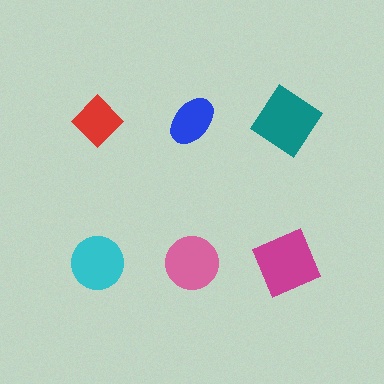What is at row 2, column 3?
A magenta square.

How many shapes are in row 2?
3 shapes.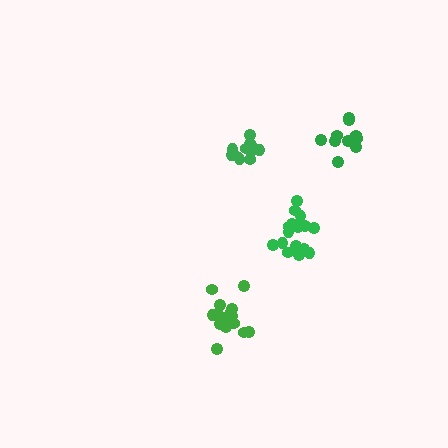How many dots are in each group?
Group 1: 11 dots, Group 2: 16 dots, Group 3: 16 dots, Group 4: 10 dots (53 total).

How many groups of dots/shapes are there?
There are 4 groups.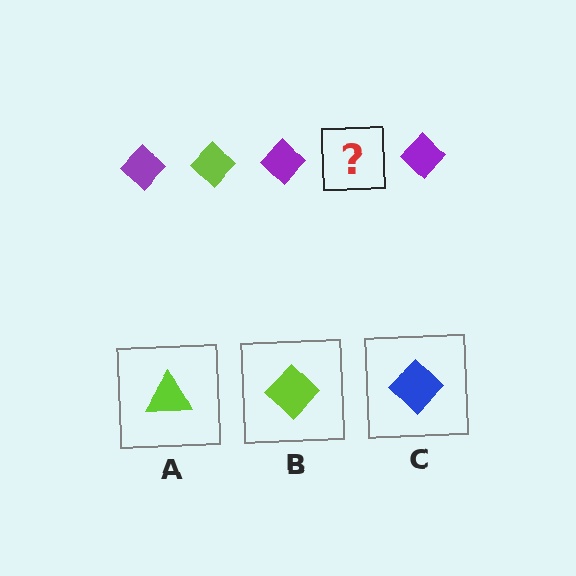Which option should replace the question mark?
Option B.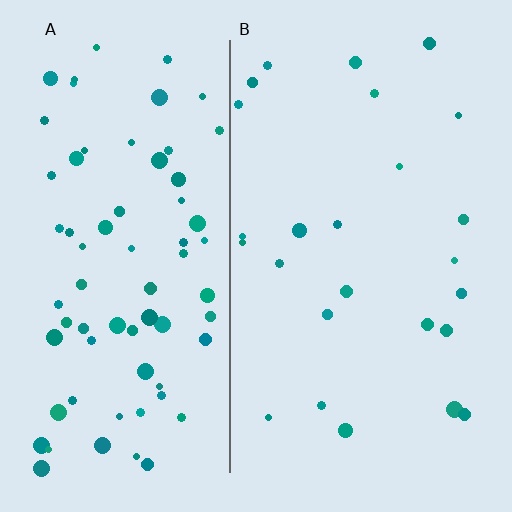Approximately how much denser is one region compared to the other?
Approximately 2.8× — region A over region B.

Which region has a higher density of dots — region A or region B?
A (the left).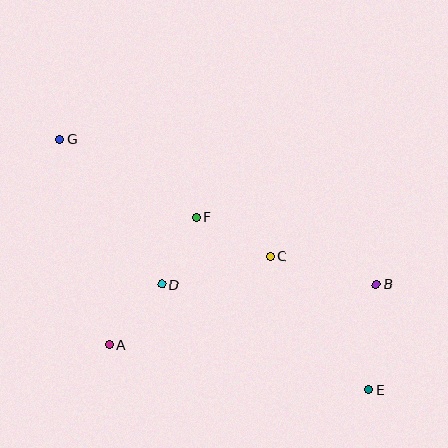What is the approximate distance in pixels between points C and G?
The distance between C and G is approximately 241 pixels.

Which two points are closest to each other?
Points D and F are closest to each other.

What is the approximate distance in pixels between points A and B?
The distance between A and B is approximately 274 pixels.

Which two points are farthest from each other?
Points E and G are farthest from each other.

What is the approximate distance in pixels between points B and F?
The distance between B and F is approximately 192 pixels.